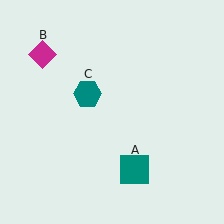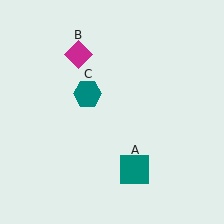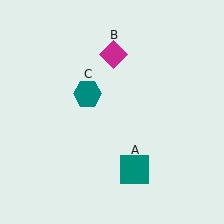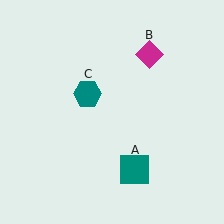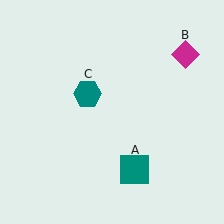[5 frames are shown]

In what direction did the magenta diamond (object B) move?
The magenta diamond (object B) moved right.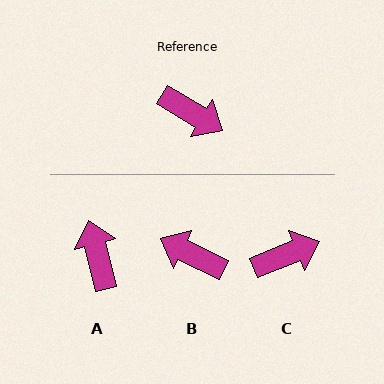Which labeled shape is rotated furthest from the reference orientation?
B, about 175 degrees away.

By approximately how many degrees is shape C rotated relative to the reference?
Approximately 53 degrees counter-clockwise.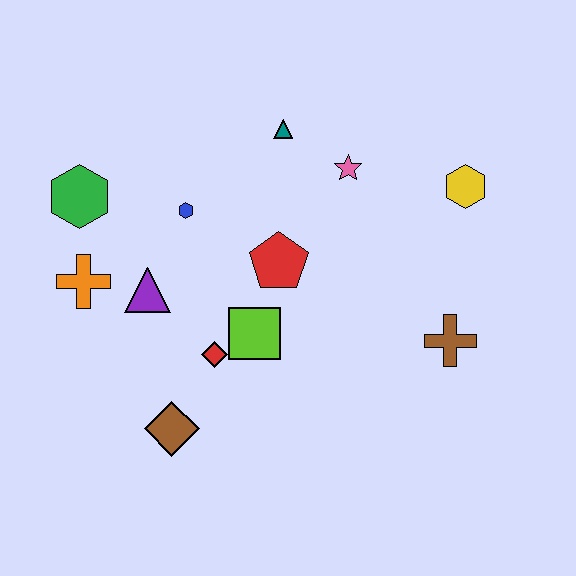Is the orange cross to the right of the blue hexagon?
No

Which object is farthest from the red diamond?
The yellow hexagon is farthest from the red diamond.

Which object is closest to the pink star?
The teal triangle is closest to the pink star.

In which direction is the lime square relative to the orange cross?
The lime square is to the right of the orange cross.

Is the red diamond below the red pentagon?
Yes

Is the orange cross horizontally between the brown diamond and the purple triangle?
No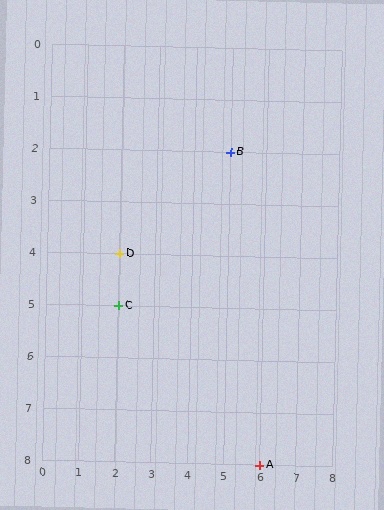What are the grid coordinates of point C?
Point C is at grid coordinates (2, 5).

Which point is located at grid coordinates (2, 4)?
Point D is at (2, 4).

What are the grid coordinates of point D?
Point D is at grid coordinates (2, 4).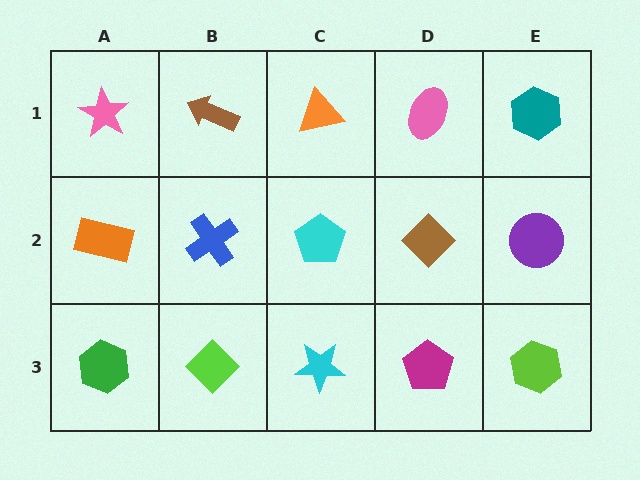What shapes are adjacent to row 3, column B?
A blue cross (row 2, column B), a green hexagon (row 3, column A), a cyan star (row 3, column C).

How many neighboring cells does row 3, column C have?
3.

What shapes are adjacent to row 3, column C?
A cyan pentagon (row 2, column C), a lime diamond (row 3, column B), a magenta pentagon (row 3, column D).